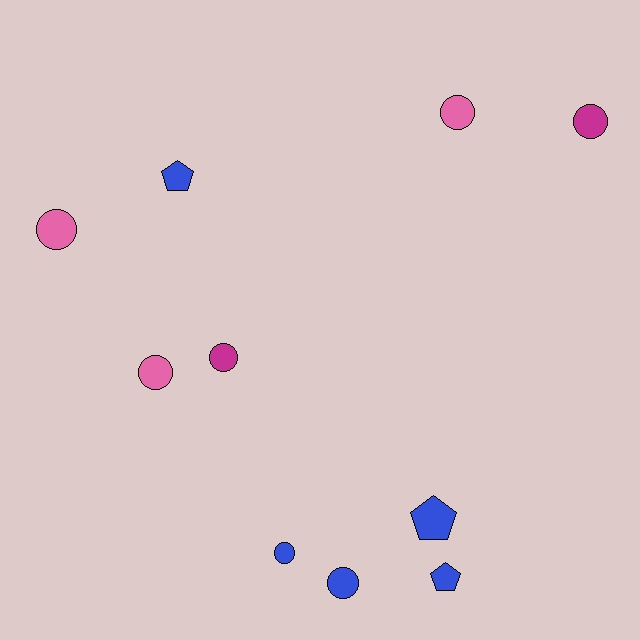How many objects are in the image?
There are 10 objects.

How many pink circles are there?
There are 3 pink circles.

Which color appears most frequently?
Blue, with 5 objects.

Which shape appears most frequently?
Circle, with 7 objects.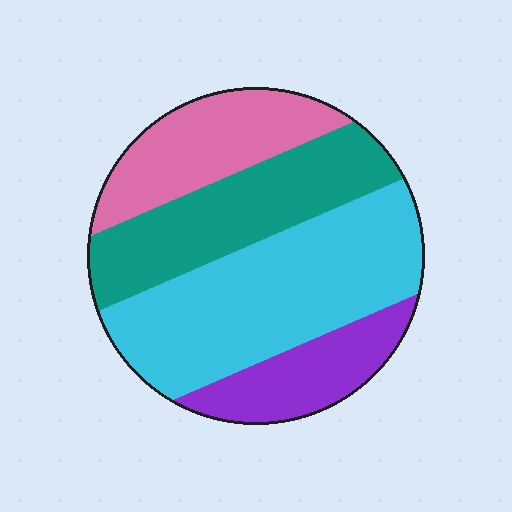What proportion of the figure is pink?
Pink takes up between a sixth and a third of the figure.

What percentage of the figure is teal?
Teal takes up between a quarter and a half of the figure.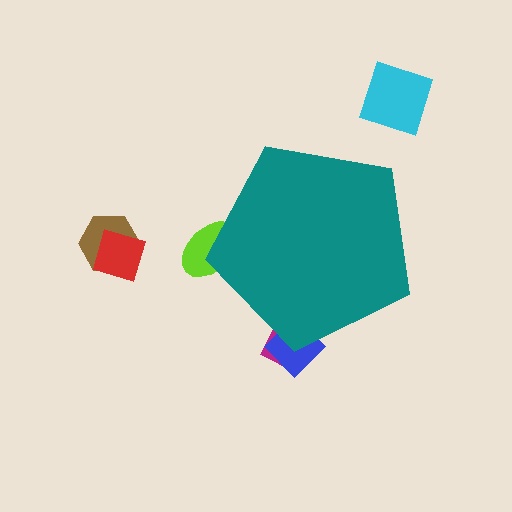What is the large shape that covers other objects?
A teal pentagon.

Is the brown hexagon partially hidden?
No, the brown hexagon is fully visible.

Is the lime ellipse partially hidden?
Yes, the lime ellipse is partially hidden behind the teal pentagon.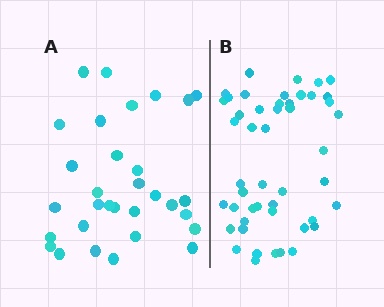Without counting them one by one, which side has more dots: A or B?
Region B (the right region) has more dots.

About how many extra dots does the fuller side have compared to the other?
Region B has approximately 15 more dots than region A.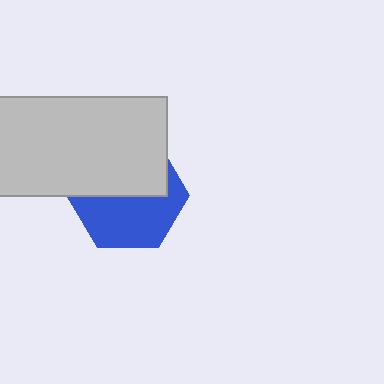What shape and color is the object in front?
The object in front is a light gray rectangle.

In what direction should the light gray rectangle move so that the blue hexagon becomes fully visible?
The light gray rectangle should move up. That is the shortest direction to clear the overlap and leave the blue hexagon fully visible.